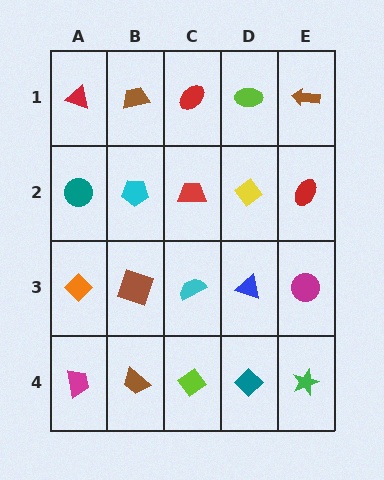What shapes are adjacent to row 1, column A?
A teal circle (row 2, column A), a brown trapezoid (row 1, column B).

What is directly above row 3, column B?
A cyan pentagon.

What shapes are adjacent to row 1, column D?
A yellow diamond (row 2, column D), a red ellipse (row 1, column C), a brown arrow (row 1, column E).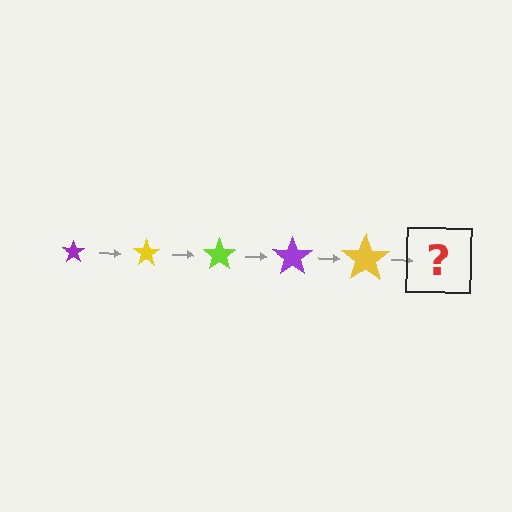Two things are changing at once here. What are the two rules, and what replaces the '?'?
The two rules are that the star grows larger each step and the color cycles through purple, yellow, and lime. The '?' should be a lime star, larger than the previous one.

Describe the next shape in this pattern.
It should be a lime star, larger than the previous one.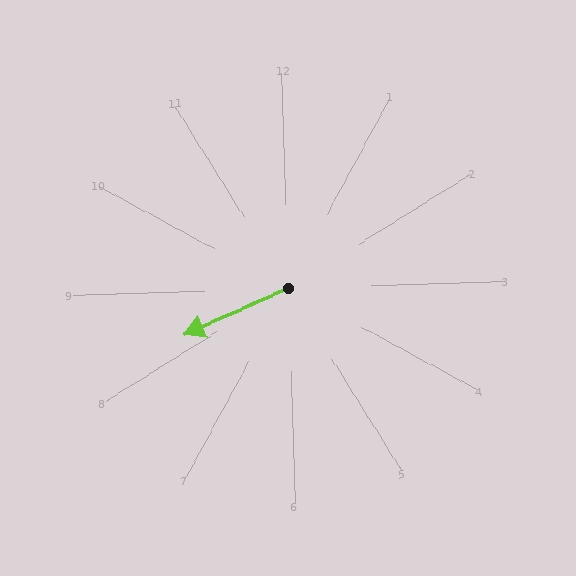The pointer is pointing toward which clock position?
Roughly 8 o'clock.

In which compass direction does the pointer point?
West.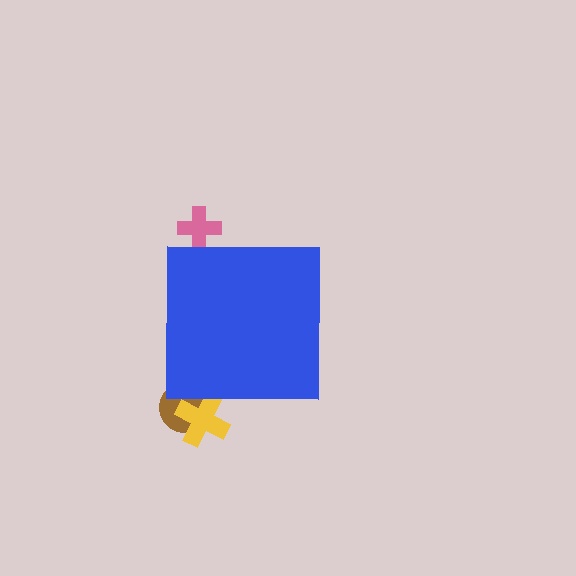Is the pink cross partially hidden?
Yes, the pink cross is partially hidden behind the blue square.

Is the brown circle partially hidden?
Yes, the brown circle is partially hidden behind the blue square.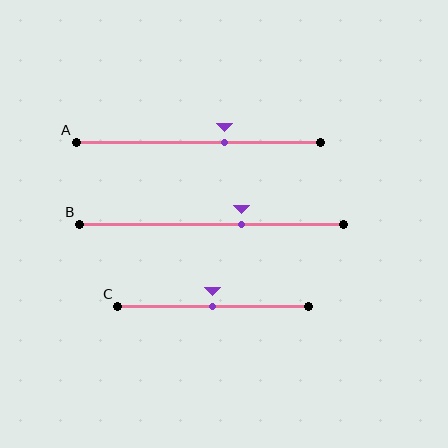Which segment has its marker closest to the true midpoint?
Segment C has its marker closest to the true midpoint.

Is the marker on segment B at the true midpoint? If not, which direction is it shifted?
No, the marker on segment B is shifted to the right by about 11% of the segment length.